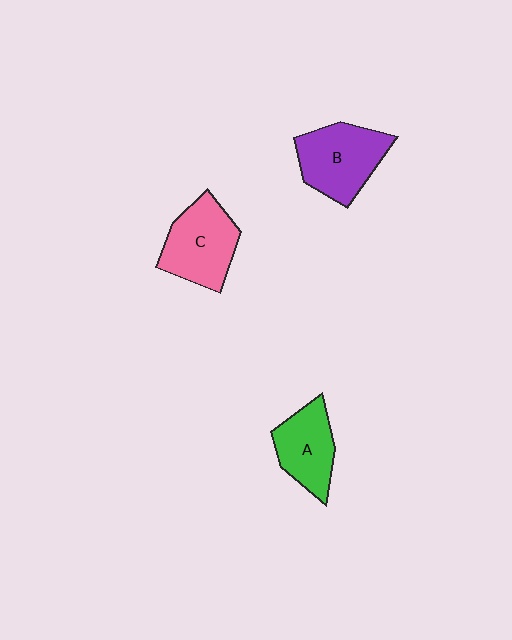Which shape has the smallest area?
Shape A (green).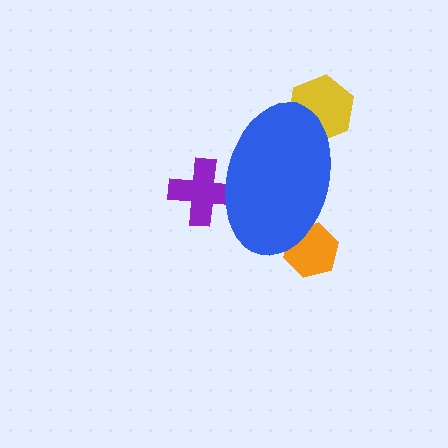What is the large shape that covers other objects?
A blue ellipse.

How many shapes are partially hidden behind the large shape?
3 shapes are partially hidden.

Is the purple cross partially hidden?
Yes, the purple cross is partially hidden behind the blue ellipse.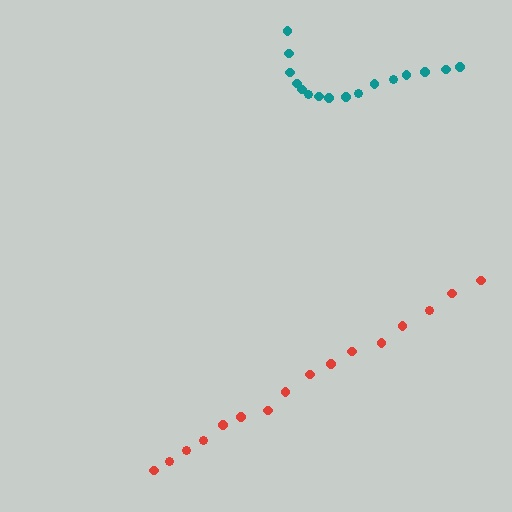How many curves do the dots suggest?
There are 2 distinct paths.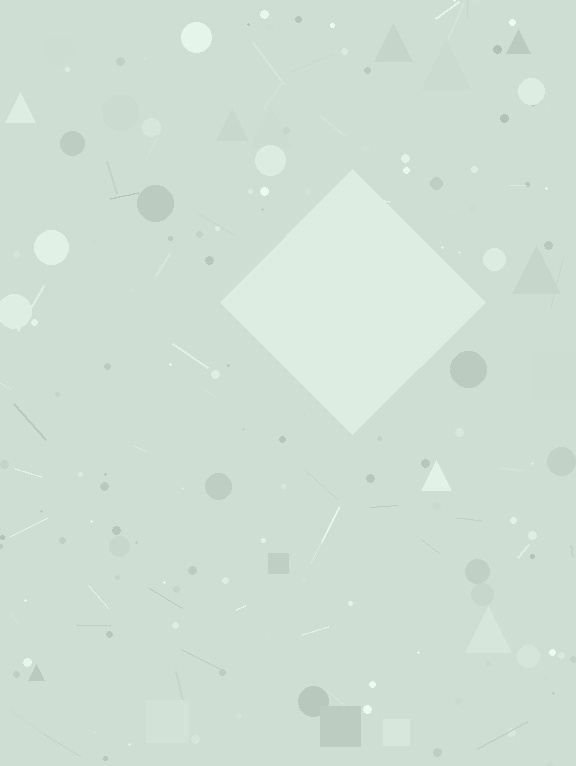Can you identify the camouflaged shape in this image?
The camouflaged shape is a diamond.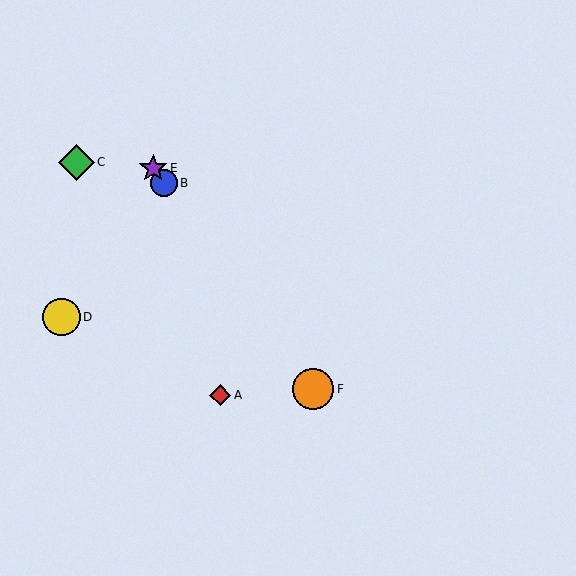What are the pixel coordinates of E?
Object E is at (153, 168).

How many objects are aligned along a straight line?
3 objects (B, E, F) are aligned along a straight line.